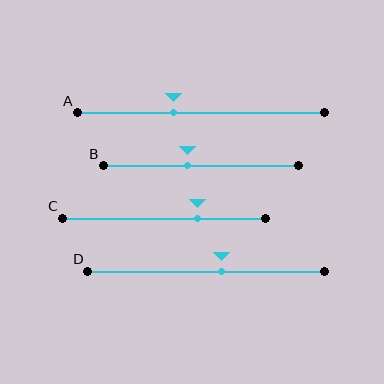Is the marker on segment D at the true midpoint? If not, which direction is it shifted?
No, the marker on segment D is shifted to the right by about 7% of the segment length.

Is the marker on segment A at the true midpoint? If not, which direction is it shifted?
No, the marker on segment A is shifted to the left by about 11% of the segment length.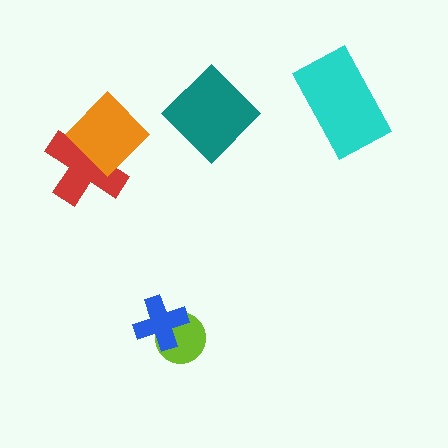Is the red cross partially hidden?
Yes, it is partially covered by another shape.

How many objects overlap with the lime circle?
1 object overlaps with the lime circle.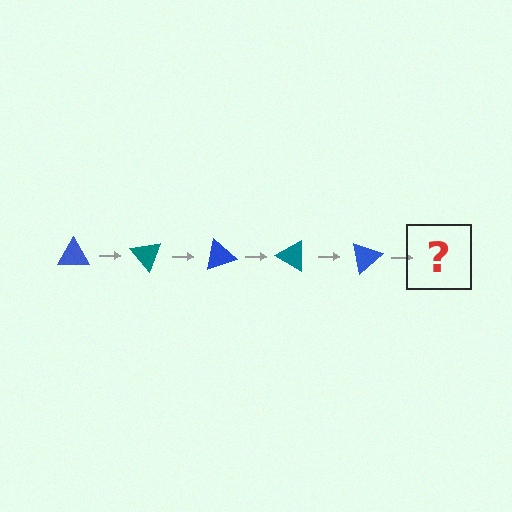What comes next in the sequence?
The next element should be a teal triangle, rotated 250 degrees from the start.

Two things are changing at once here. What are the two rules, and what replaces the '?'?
The two rules are that it rotates 50 degrees each step and the color cycles through blue and teal. The '?' should be a teal triangle, rotated 250 degrees from the start.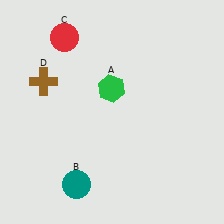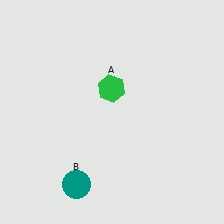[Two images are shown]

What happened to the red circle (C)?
The red circle (C) was removed in Image 2. It was in the top-left area of Image 1.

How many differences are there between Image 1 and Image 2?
There are 2 differences between the two images.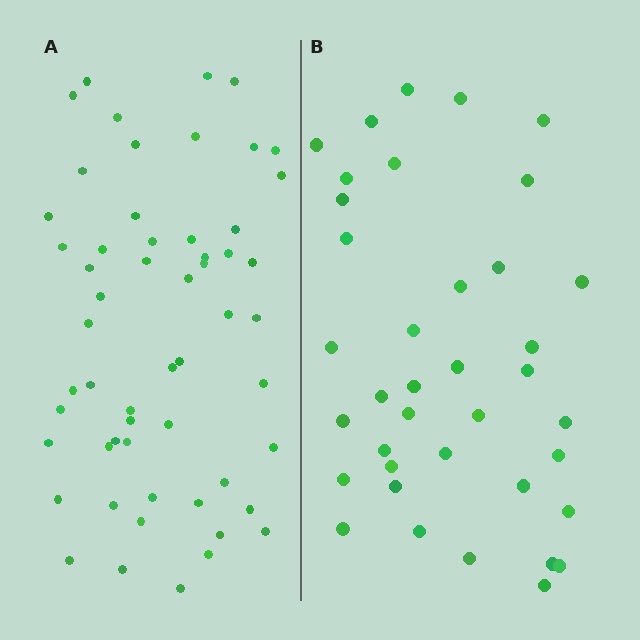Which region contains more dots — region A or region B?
Region A (the left region) has more dots.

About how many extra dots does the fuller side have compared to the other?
Region A has approximately 20 more dots than region B.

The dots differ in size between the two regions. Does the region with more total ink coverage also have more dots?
No. Region B has more total ink coverage because its dots are larger, but region A actually contains more individual dots. Total area can be misleading — the number of items is what matters here.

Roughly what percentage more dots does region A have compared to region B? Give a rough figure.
About 45% more.